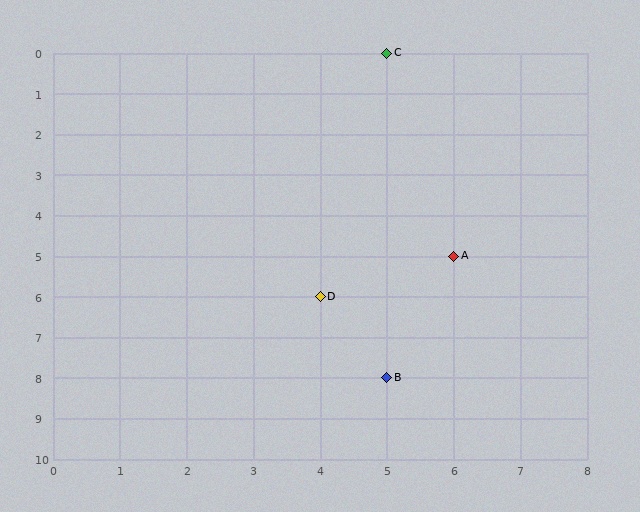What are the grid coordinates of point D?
Point D is at grid coordinates (4, 6).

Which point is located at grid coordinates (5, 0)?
Point C is at (5, 0).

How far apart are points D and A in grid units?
Points D and A are 2 columns and 1 row apart (about 2.2 grid units diagonally).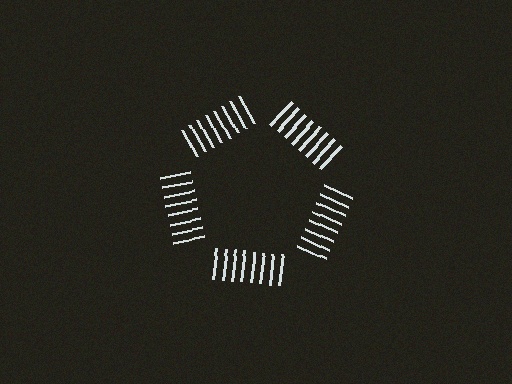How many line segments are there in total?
40 — 8 along each of the 5 edges.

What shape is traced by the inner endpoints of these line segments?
An illusory pentagon — the line segments terminate on its edges but no continuous stroke is drawn.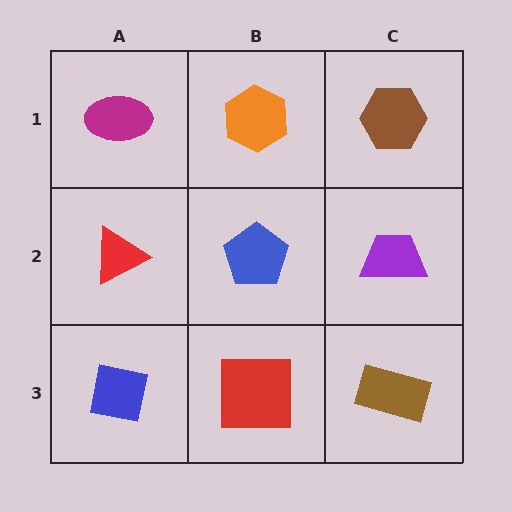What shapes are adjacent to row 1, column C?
A purple trapezoid (row 2, column C), an orange hexagon (row 1, column B).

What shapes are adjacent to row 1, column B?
A blue pentagon (row 2, column B), a magenta ellipse (row 1, column A), a brown hexagon (row 1, column C).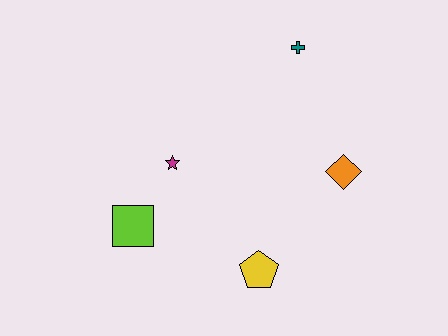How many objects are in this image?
There are 5 objects.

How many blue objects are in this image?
There are no blue objects.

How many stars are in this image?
There is 1 star.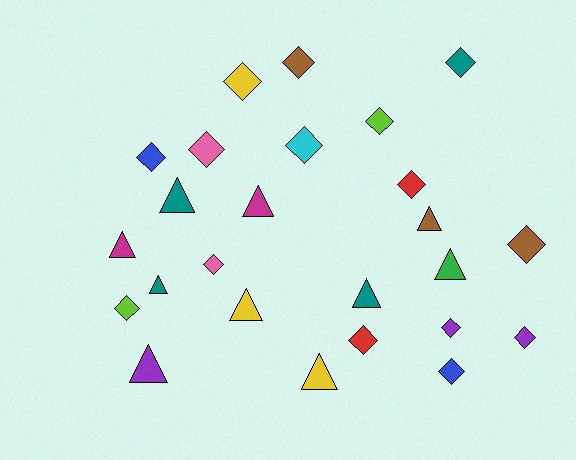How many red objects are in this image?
There are 2 red objects.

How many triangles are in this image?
There are 10 triangles.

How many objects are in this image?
There are 25 objects.